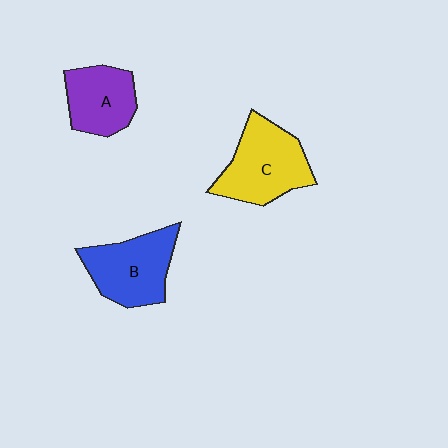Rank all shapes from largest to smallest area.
From largest to smallest: C (yellow), B (blue), A (purple).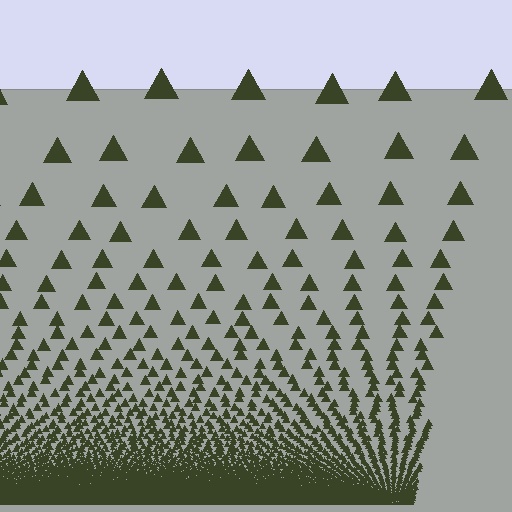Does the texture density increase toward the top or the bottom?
Density increases toward the bottom.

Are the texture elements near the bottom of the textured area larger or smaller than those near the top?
Smaller. The gradient is inverted — elements near the bottom are smaller and denser.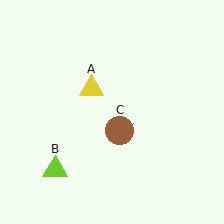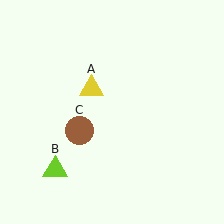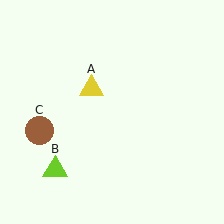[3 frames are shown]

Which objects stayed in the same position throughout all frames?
Yellow triangle (object A) and lime triangle (object B) remained stationary.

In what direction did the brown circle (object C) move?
The brown circle (object C) moved left.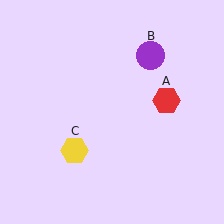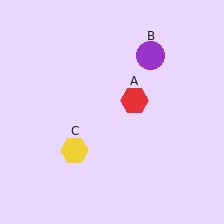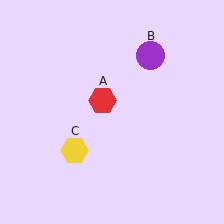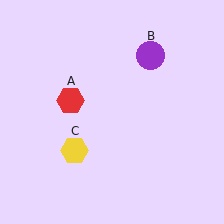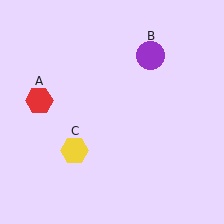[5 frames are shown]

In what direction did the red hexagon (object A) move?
The red hexagon (object A) moved left.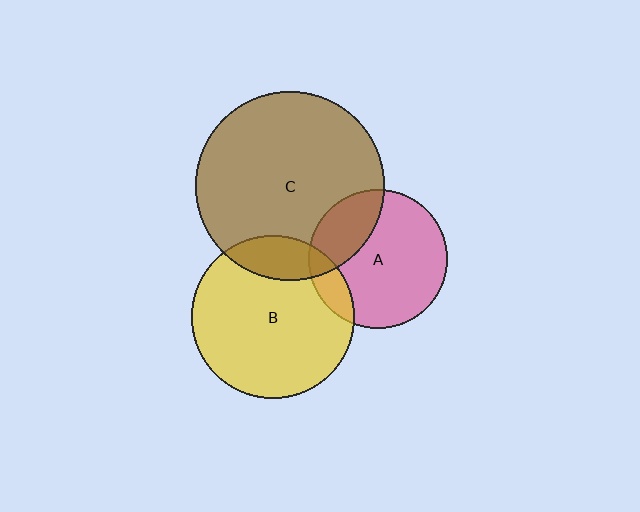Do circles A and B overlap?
Yes.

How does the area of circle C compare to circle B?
Approximately 1.3 times.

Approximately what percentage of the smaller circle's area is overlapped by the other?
Approximately 15%.